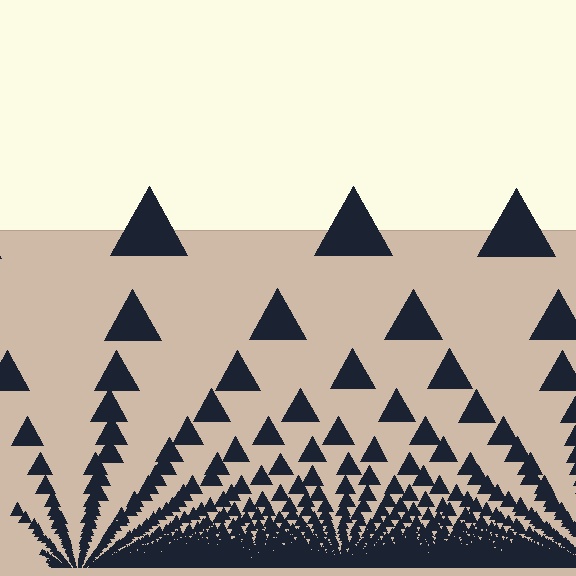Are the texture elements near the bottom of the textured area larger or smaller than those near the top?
Smaller. The gradient is inverted — elements near the bottom are smaller and denser.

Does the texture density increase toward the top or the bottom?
Density increases toward the bottom.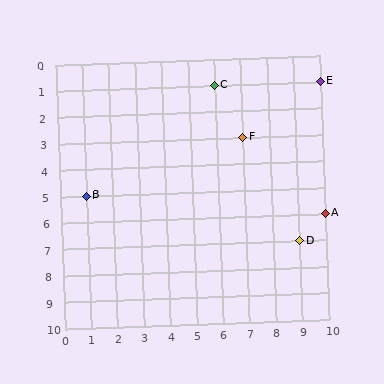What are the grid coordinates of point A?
Point A is at grid coordinates (10, 6).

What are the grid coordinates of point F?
Point F is at grid coordinates (7, 3).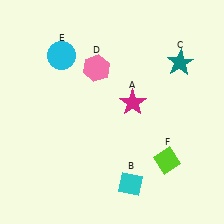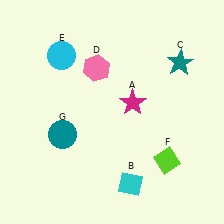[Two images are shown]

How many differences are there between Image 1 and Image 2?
There is 1 difference between the two images.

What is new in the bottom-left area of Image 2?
A teal circle (G) was added in the bottom-left area of Image 2.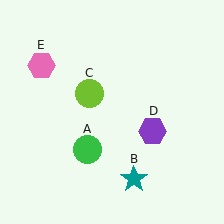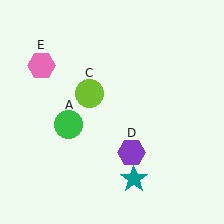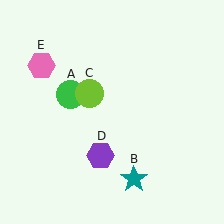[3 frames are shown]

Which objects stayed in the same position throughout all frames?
Teal star (object B) and lime circle (object C) and pink hexagon (object E) remained stationary.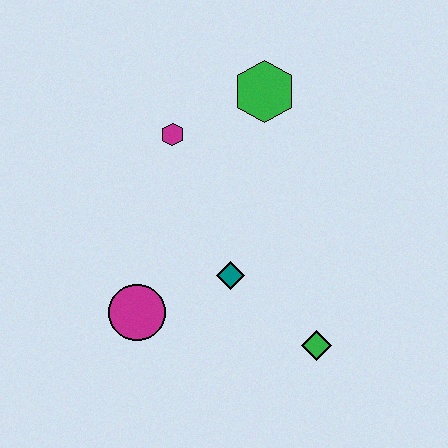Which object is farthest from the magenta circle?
The green hexagon is farthest from the magenta circle.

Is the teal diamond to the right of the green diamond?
No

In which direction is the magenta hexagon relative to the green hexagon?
The magenta hexagon is to the left of the green hexagon.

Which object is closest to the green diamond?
The teal diamond is closest to the green diamond.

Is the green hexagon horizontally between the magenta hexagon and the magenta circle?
No